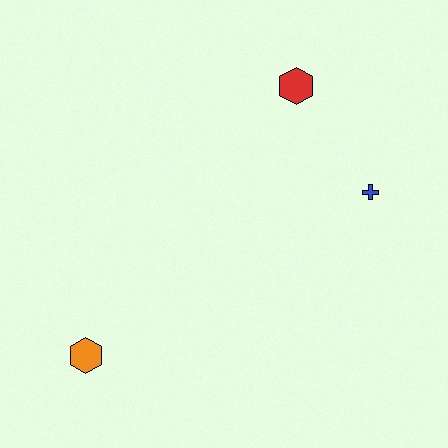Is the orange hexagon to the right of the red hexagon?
No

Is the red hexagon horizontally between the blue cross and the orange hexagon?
Yes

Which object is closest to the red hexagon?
The blue cross is closest to the red hexagon.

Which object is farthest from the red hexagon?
The orange hexagon is farthest from the red hexagon.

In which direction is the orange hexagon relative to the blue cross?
The orange hexagon is to the left of the blue cross.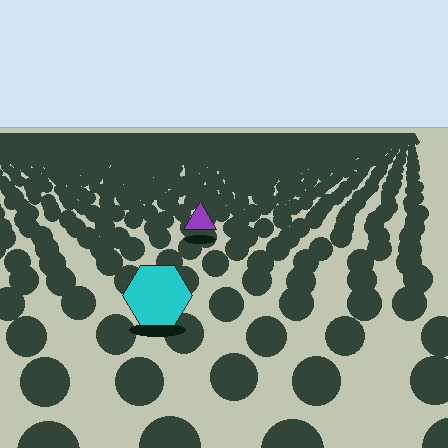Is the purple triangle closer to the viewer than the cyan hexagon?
No. The cyan hexagon is closer — you can tell from the texture gradient: the ground texture is coarser near it.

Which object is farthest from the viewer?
The purple triangle is farthest from the viewer. It appears smaller and the ground texture around it is denser.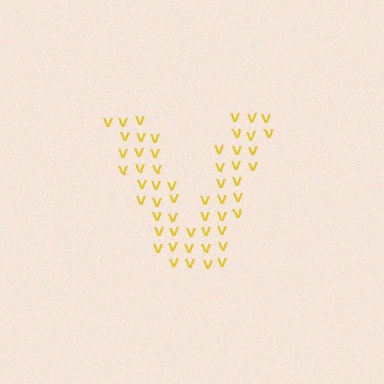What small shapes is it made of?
It is made of small letter V's.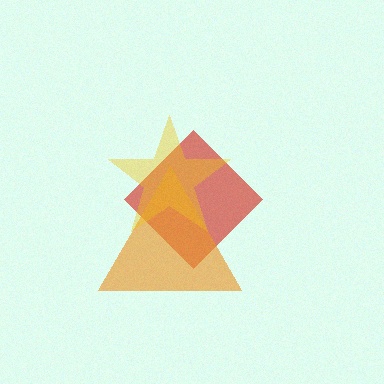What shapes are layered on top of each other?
The layered shapes are: a red diamond, an orange triangle, a yellow star.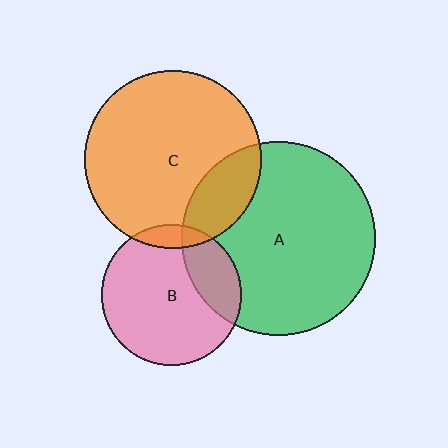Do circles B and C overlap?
Yes.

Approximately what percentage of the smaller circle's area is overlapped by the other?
Approximately 10%.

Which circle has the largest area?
Circle A (green).